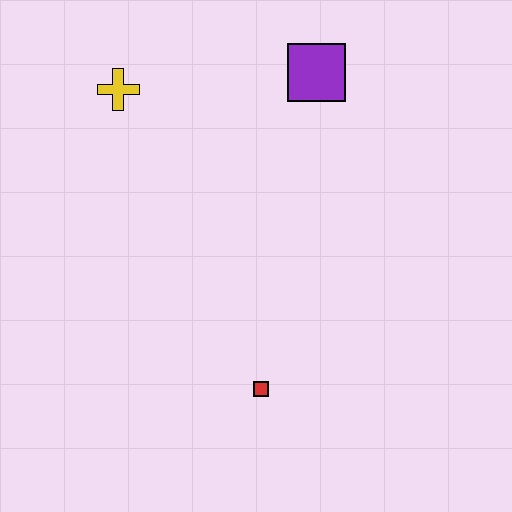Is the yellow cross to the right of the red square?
No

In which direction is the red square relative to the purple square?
The red square is below the purple square.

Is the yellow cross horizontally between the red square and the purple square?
No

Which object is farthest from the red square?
The yellow cross is farthest from the red square.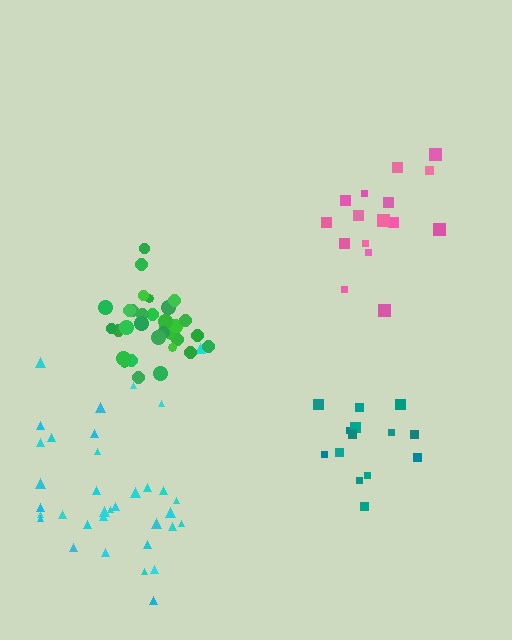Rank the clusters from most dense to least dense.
green, teal, pink, cyan.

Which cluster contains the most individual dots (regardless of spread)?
Cyan (35).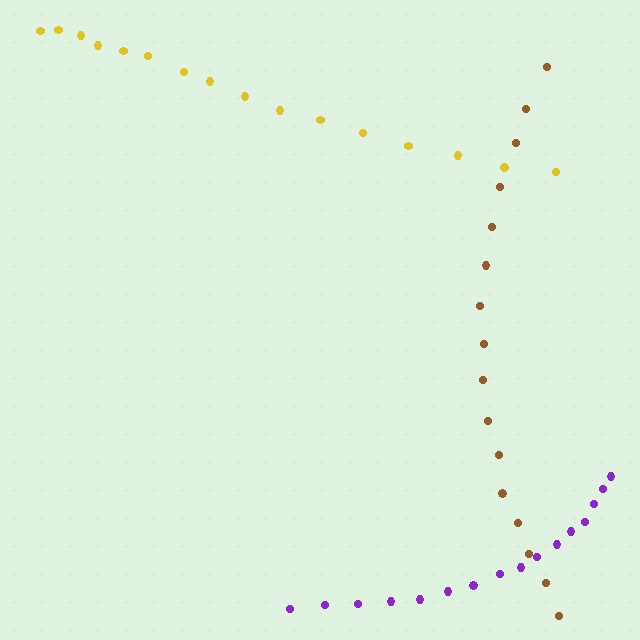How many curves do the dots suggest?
There are 3 distinct paths.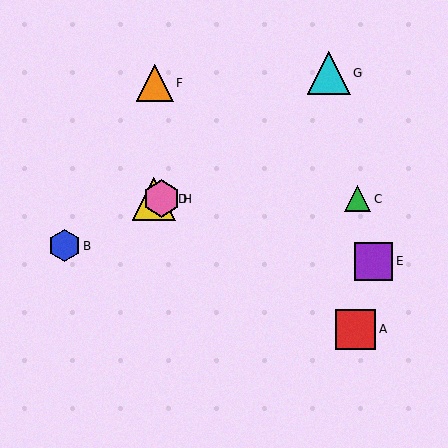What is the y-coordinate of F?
Object F is at y≈83.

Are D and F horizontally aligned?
No, D is at y≈199 and F is at y≈83.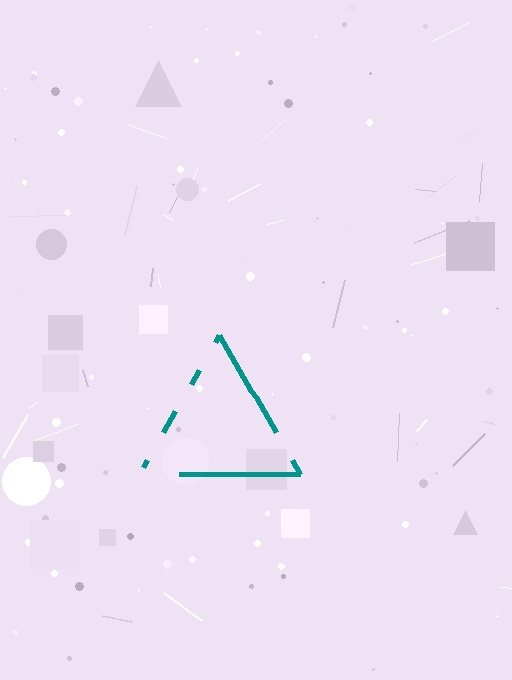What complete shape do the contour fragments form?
The contour fragments form a triangle.